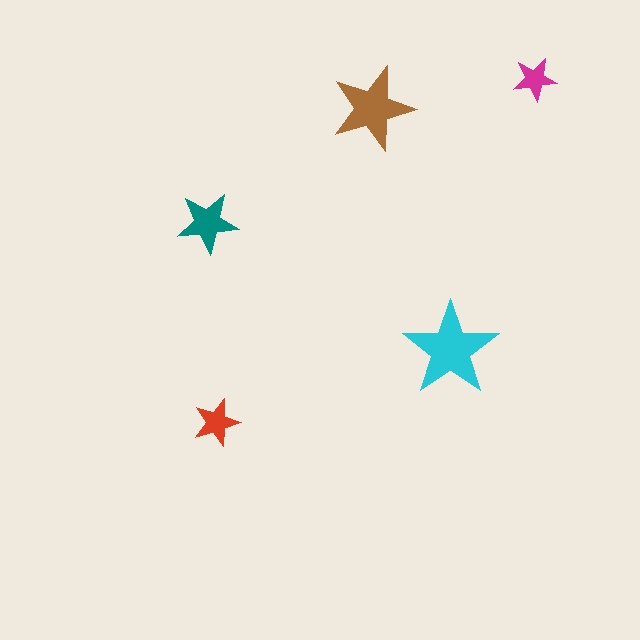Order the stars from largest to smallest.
the cyan one, the brown one, the teal one, the red one, the magenta one.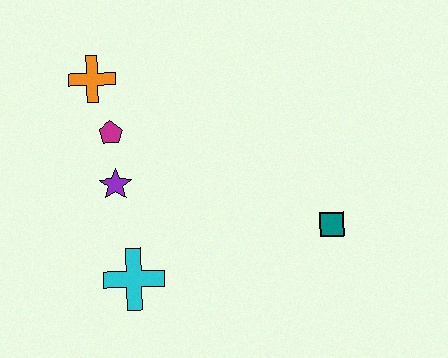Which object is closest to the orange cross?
The magenta pentagon is closest to the orange cross.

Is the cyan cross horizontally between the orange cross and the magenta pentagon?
No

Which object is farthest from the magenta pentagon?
The teal square is farthest from the magenta pentagon.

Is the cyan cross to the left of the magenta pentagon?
No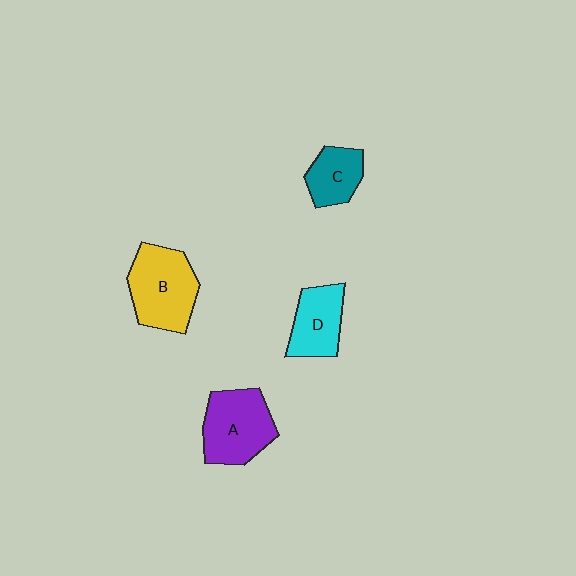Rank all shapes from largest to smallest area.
From largest to smallest: B (yellow), A (purple), D (cyan), C (teal).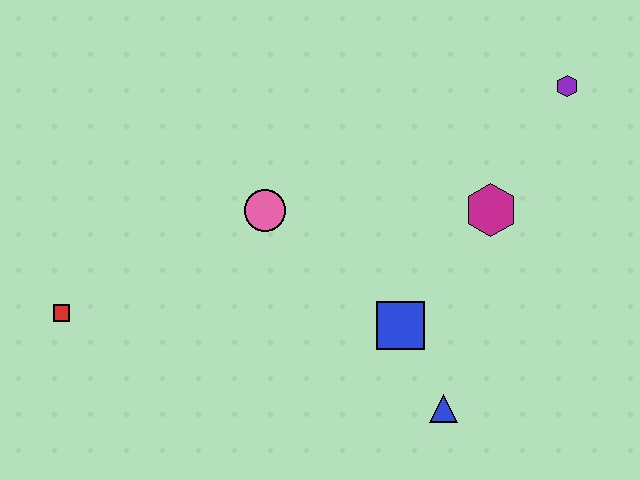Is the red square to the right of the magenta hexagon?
No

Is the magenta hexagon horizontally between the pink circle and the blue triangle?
No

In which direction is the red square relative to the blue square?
The red square is to the left of the blue square.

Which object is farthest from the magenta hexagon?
The red square is farthest from the magenta hexagon.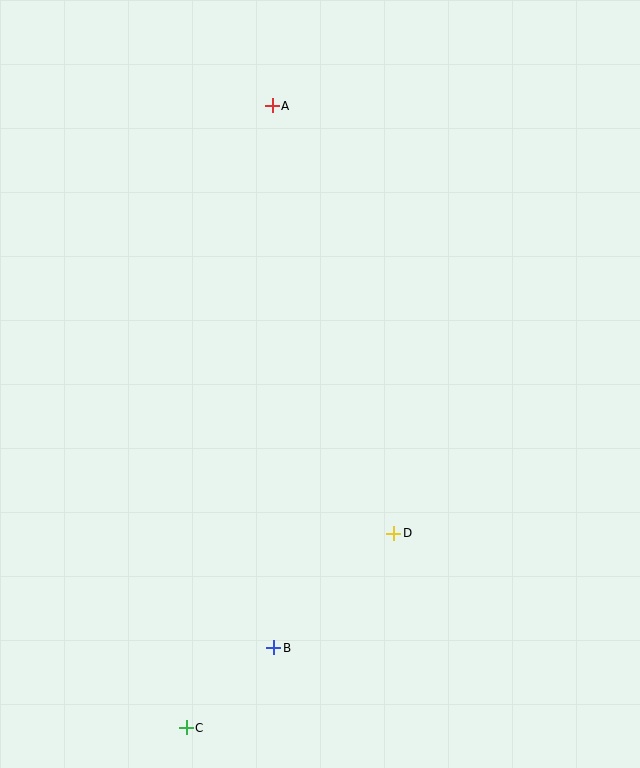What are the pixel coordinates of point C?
Point C is at (186, 728).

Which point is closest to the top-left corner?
Point A is closest to the top-left corner.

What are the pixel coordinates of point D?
Point D is at (394, 533).